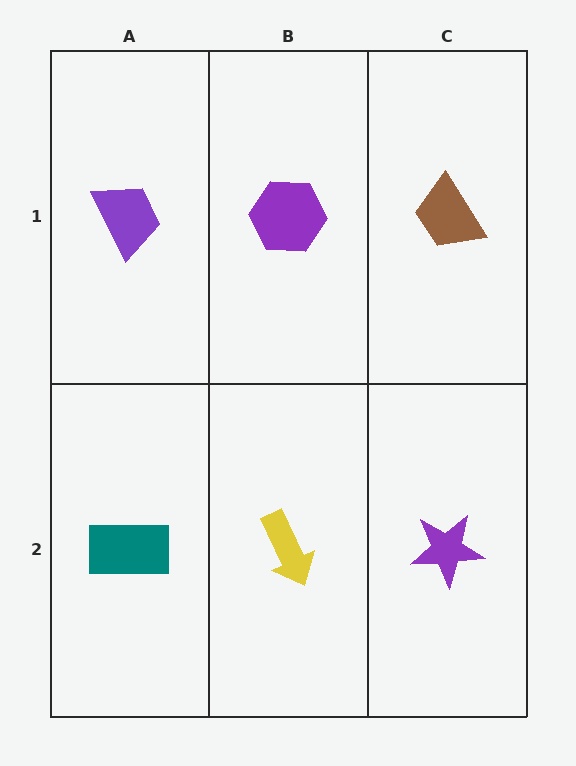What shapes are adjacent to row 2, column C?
A brown trapezoid (row 1, column C), a yellow arrow (row 2, column B).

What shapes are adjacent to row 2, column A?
A purple trapezoid (row 1, column A), a yellow arrow (row 2, column B).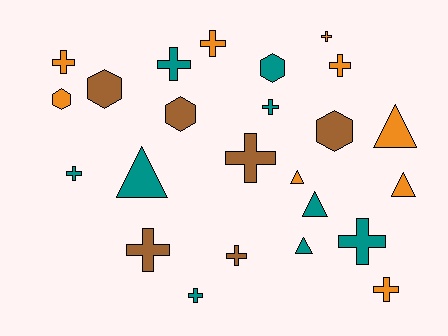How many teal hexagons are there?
There is 1 teal hexagon.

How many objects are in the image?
There are 24 objects.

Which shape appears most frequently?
Cross, with 13 objects.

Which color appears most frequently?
Teal, with 9 objects.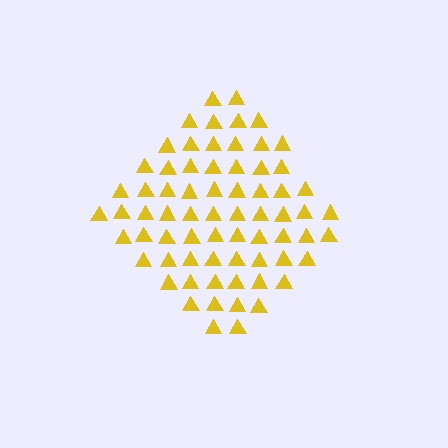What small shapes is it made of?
It is made of small triangles.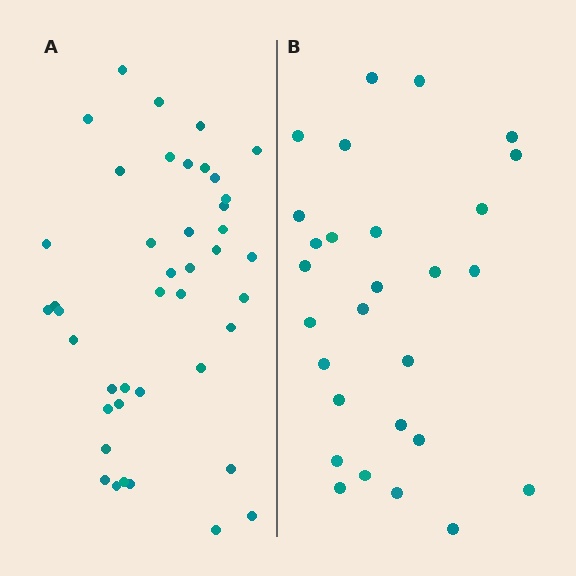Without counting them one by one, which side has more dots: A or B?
Region A (the left region) has more dots.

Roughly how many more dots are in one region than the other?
Region A has approximately 15 more dots than region B.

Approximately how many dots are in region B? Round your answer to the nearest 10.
About 30 dots. (The exact count is 28, which rounds to 30.)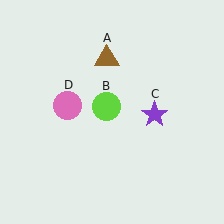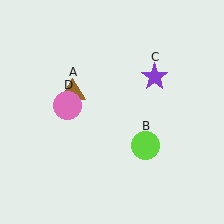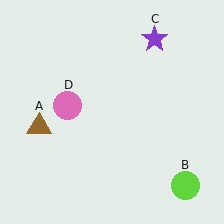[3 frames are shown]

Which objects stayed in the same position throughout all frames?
Pink circle (object D) remained stationary.